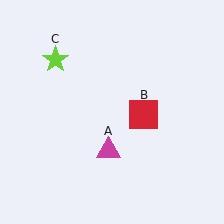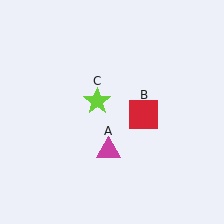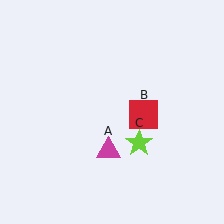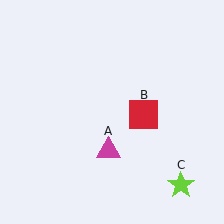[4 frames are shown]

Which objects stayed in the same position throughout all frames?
Magenta triangle (object A) and red square (object B) remained stationary.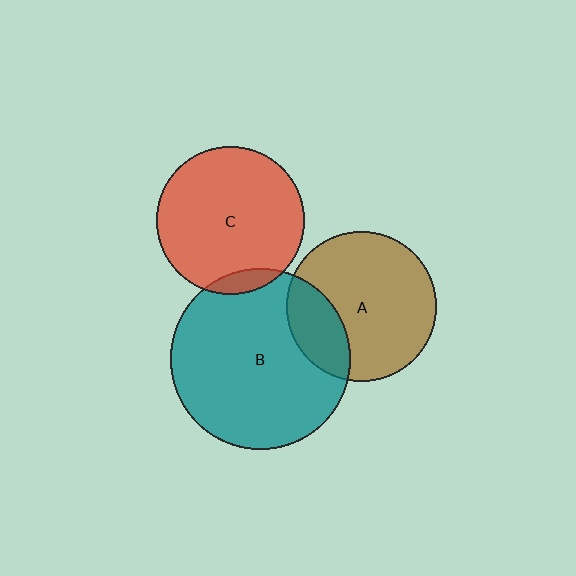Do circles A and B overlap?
Yes.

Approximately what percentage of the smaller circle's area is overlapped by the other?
Approximately 25%.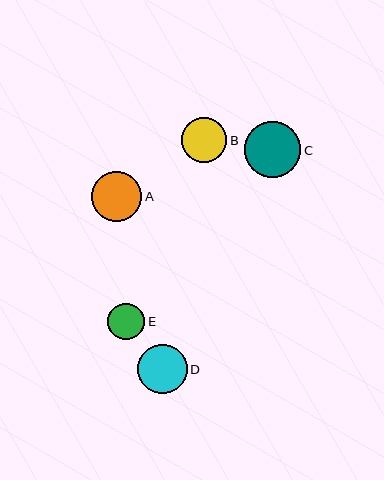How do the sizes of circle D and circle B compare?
Circle D and circle B are approximately the same size.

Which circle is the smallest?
Circle E is the smallest with a size of approximately 37 pixels.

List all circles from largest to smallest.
From largest to smallest: C, A, D, B, E.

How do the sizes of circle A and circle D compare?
Circle A and circle D are approximately the same size.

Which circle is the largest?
Circle C is the largest with a size of approximately 56 pixels.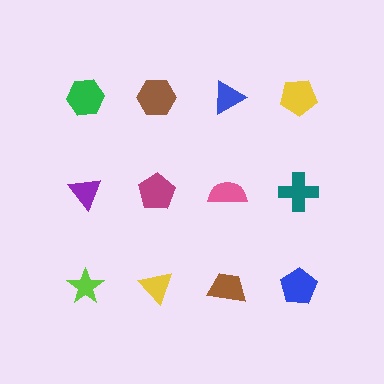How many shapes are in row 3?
4 shapes.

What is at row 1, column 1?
A green hexagon.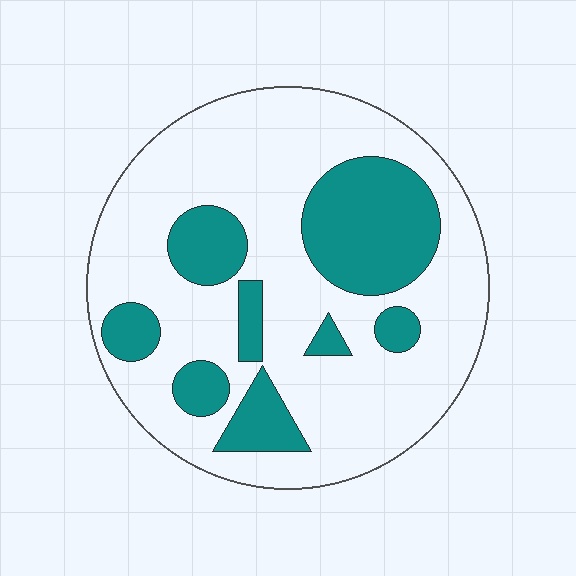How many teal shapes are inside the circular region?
8.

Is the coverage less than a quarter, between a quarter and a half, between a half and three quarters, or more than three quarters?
Between a quarter and a half.